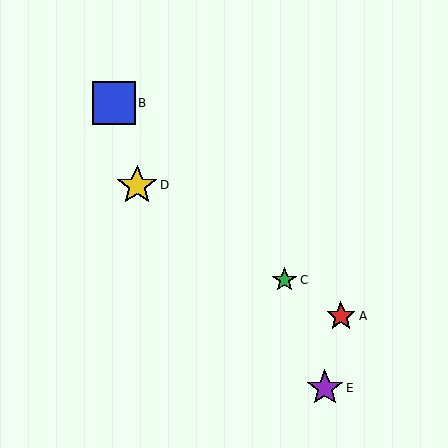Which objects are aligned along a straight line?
Objects A, C, D are aligned along a straight line.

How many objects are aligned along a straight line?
3 objects (A, C, D) are aligned along a straight line.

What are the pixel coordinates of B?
Object B is at (114, 103).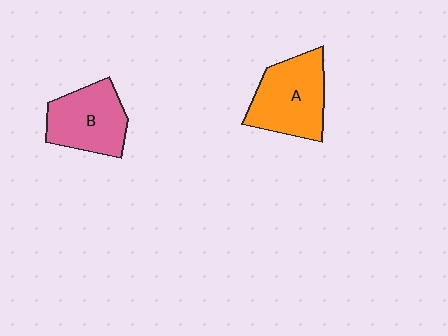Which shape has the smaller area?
Shape B (pink).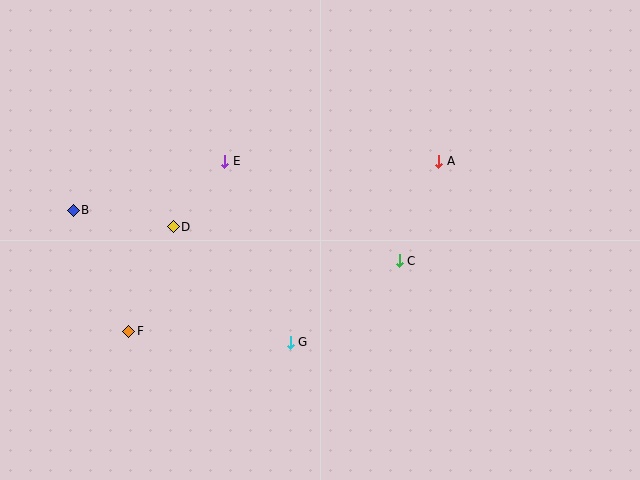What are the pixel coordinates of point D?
Point D is at (173, 227).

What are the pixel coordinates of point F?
Point F is at (129, 331).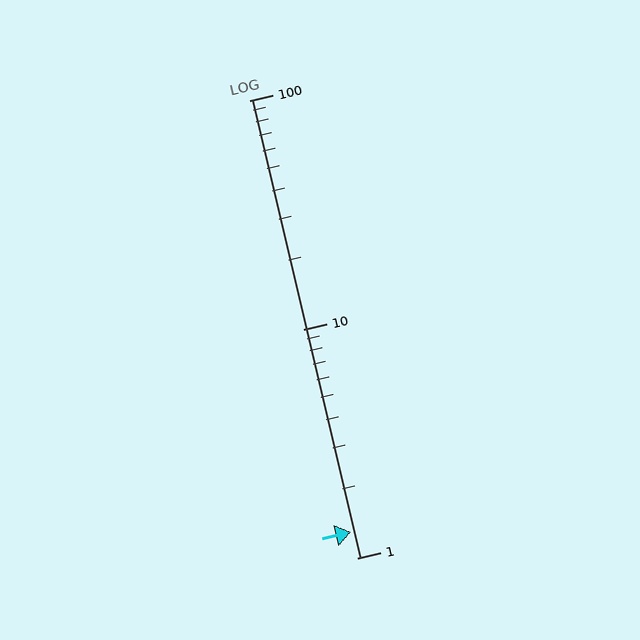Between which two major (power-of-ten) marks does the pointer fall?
The pointer is between 1 and 10.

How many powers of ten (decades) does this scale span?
The scale spans 2 decades, from 1 to 100.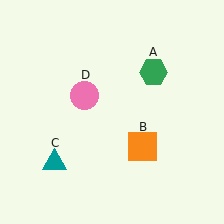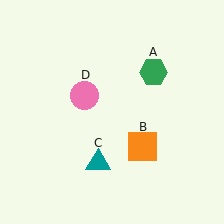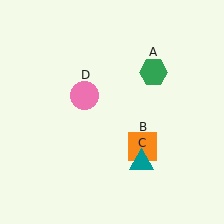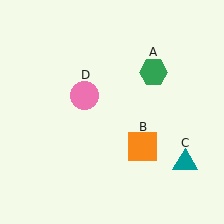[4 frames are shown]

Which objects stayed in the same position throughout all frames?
Green hexagon (object A) and orange square (object B) and pink circle (object D) remained stationary.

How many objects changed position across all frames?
1 object changed position: teal triangle (object C).